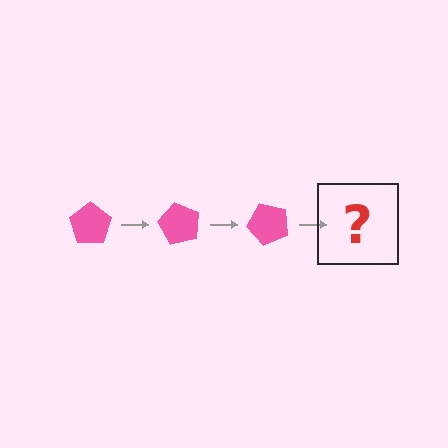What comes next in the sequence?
The next element should be a pink pentagon rotated 180 degrees.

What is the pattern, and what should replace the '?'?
The pattern is that the pentagon rotates 60 degrees each step. The '?' should be a pink pentagon rotated 180 degrees.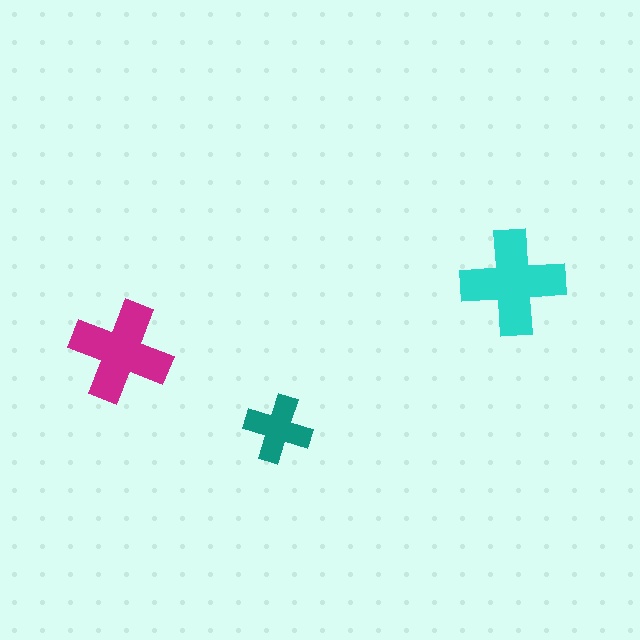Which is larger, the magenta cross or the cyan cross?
The cyan one.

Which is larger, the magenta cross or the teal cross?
The magenta one.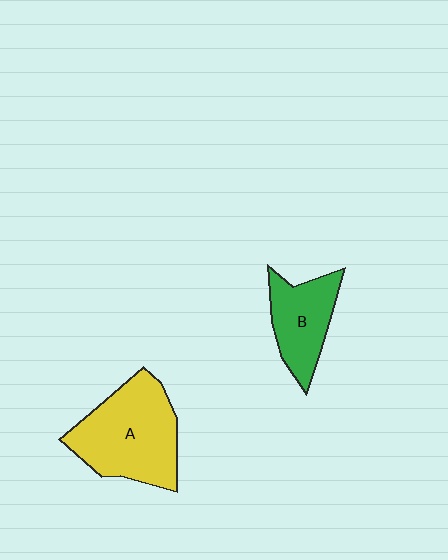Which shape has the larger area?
Shape A (yellow).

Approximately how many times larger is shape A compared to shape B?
Approximately 1.6 times.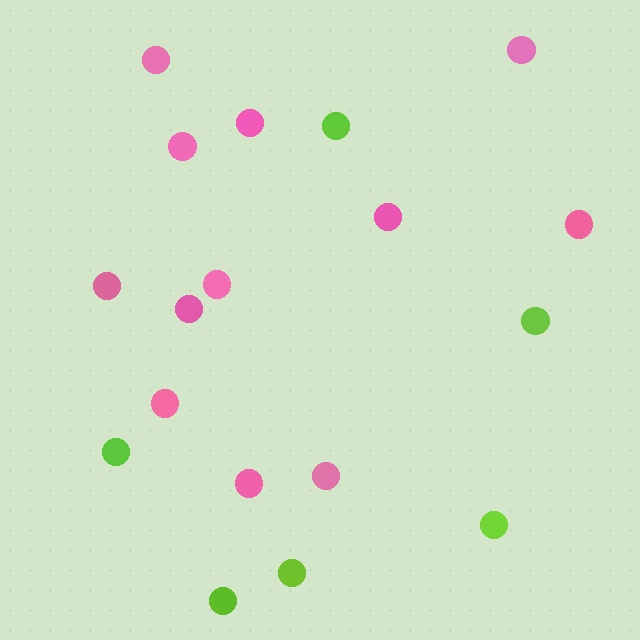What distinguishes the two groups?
There are 2 groups: one group of lime circles (6) and one group of pink circles (12).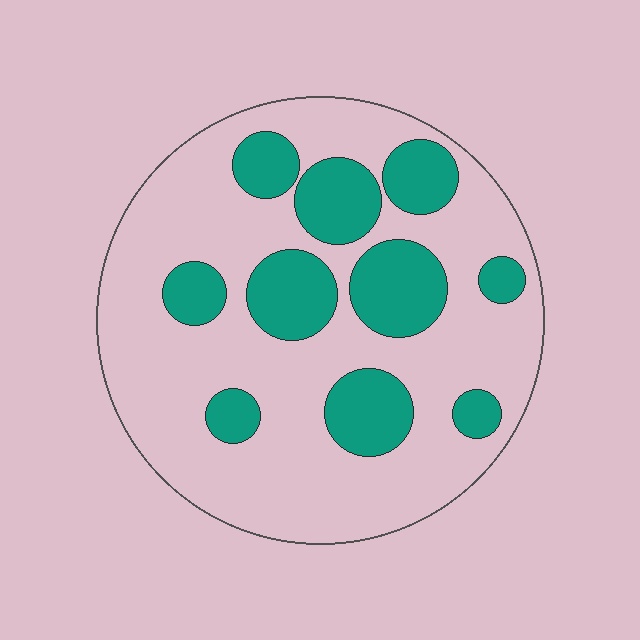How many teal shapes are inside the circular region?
10.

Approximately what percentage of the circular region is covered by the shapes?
Approximately 30%.